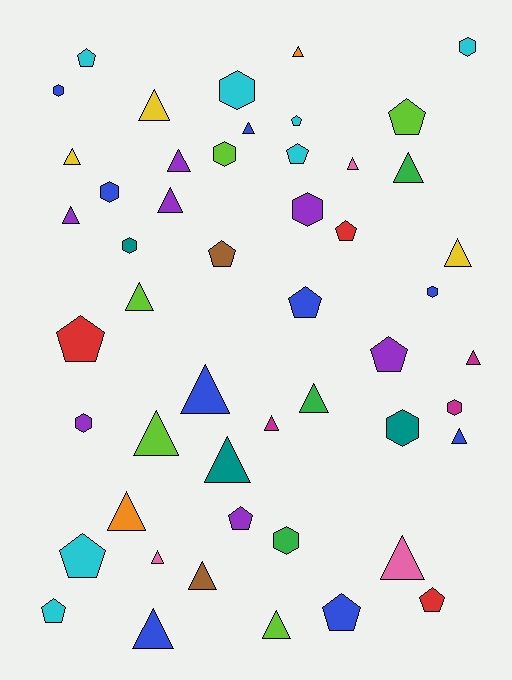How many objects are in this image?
There are 50 objects.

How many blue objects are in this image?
There are 9 blue objects.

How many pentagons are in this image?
There are 14 pentagons.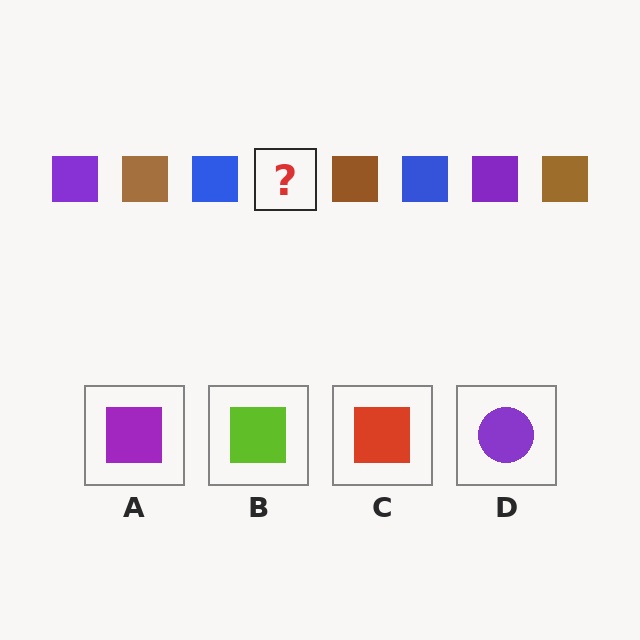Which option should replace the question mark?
Option A.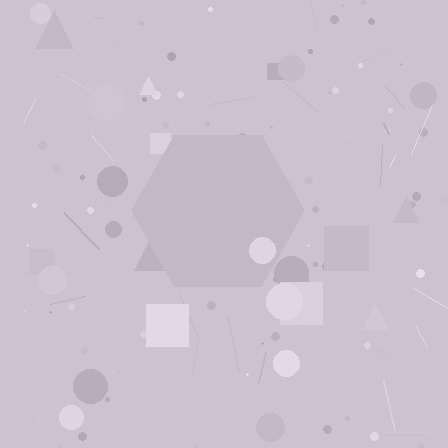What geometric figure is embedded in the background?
A hexagon is embedded in the background.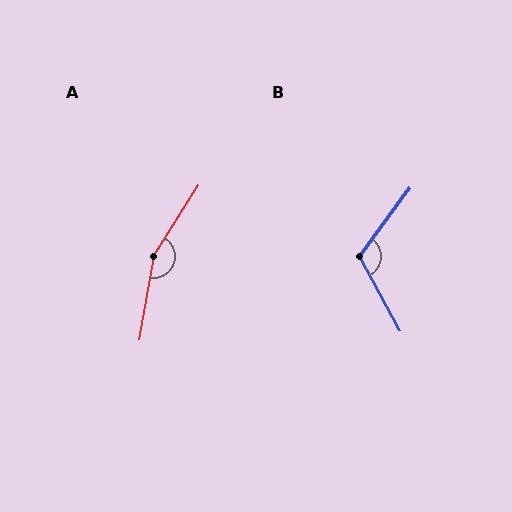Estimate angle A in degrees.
Approximately 157 degrees.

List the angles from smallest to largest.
B (115°), A (157°).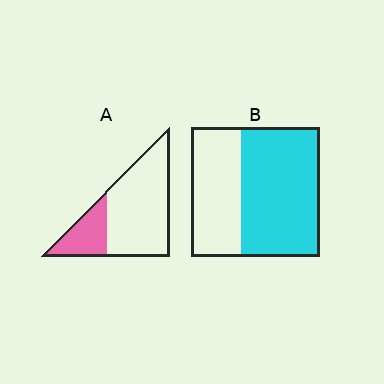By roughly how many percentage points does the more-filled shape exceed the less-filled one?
By roughly 35 percentage points (B over A).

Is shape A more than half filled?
No.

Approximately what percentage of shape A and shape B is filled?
A is approximately 25% and B is approximately 60%.